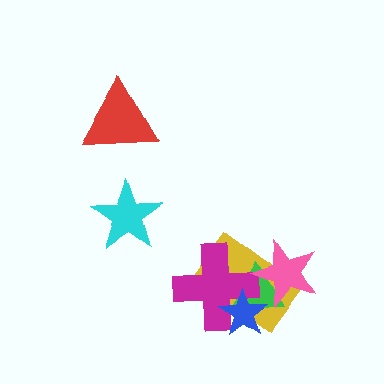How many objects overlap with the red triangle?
0 objects overlap with the red triangle.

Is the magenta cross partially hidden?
Yes, it is partially covered by another shape.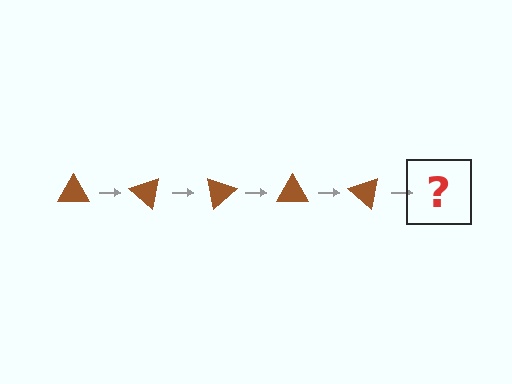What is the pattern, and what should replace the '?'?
The pattern is that the triangle rotates 40 degrees each step. The '?' should be a brown triangle rotated 200 degrees.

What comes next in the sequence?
The next element should be a brown triangle rotated 200 degrees.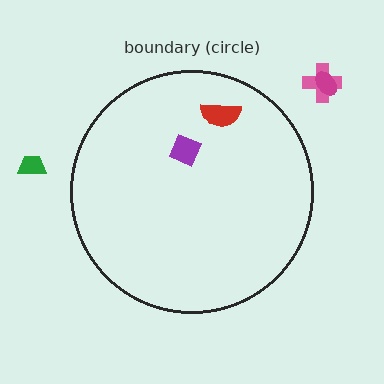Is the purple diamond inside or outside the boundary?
Inside.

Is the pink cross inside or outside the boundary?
Outside.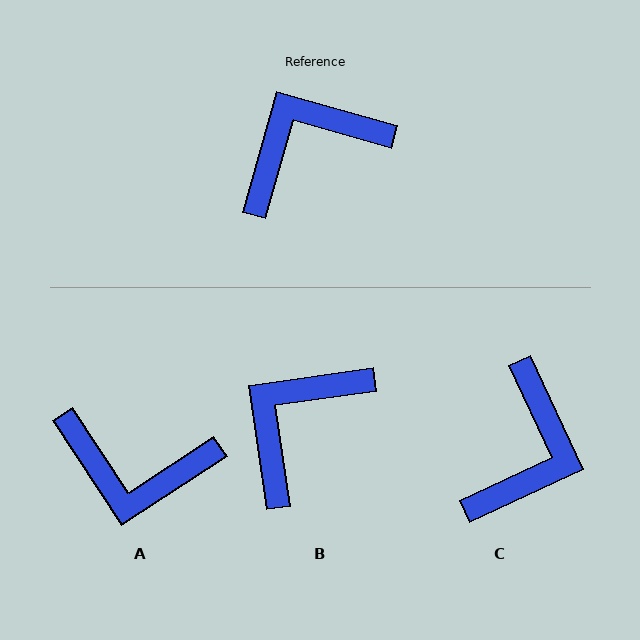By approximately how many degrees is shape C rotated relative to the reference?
Approximately 139 degrees clockwise.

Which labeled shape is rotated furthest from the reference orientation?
C, about 139 degrees away.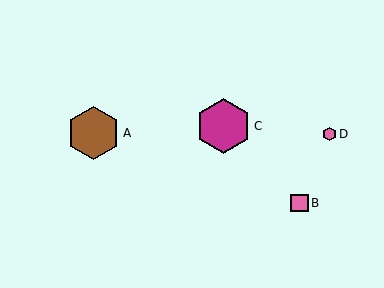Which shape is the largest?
The magenta hexagon (labeled C) is the largest.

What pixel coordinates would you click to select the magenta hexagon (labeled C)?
Click at (223, 126) to select the magenta hexagon C.